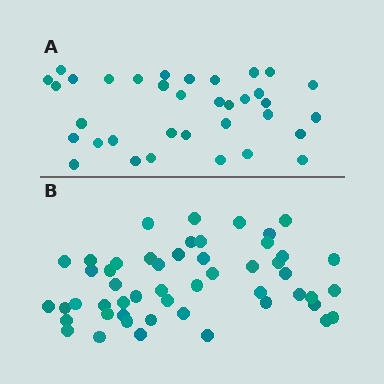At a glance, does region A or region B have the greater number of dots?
Region B (the bottom region) has more dots.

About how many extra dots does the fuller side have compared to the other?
Region B has approximately 15 more dots than region A.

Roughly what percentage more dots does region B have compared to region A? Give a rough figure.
About 45% more.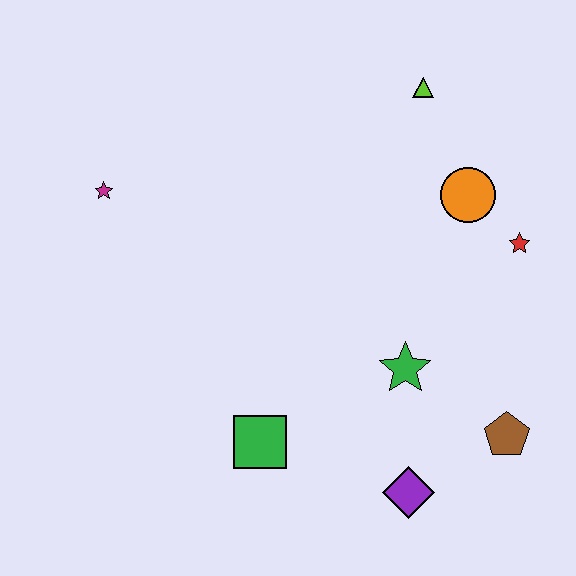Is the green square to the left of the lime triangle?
Yes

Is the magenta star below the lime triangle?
Yes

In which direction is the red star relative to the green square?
The red star is to the right of the green square.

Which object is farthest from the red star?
The magenta star is farthest from the red star.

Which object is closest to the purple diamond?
The brown pentagon is closest to the purple diamond.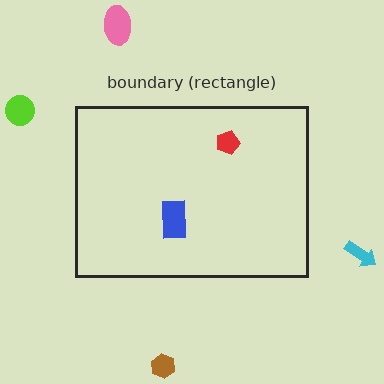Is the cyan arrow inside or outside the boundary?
Outside.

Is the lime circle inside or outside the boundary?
Outside.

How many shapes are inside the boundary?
2 inside, 4 outside.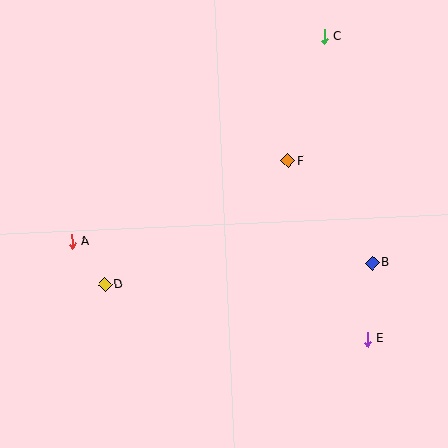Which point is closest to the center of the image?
Point F at (288, 161) is closest to the center.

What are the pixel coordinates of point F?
Point F is at (288, 161).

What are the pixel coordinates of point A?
Point A is at (72, 241).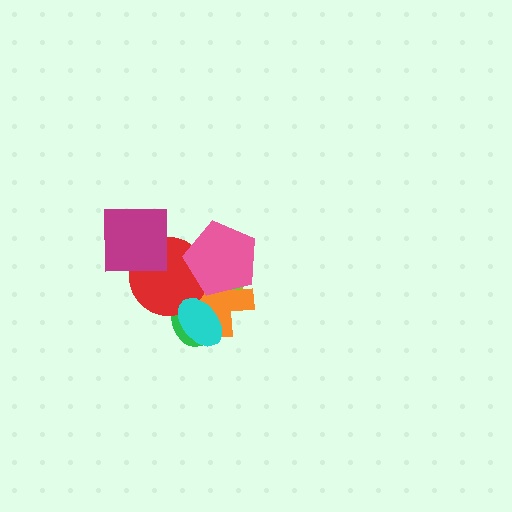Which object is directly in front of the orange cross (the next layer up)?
The red circle is directly in front of the orange cross.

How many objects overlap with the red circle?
6 objects overlap with the red circle.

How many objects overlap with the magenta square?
1 object overlaps with the magenta square.